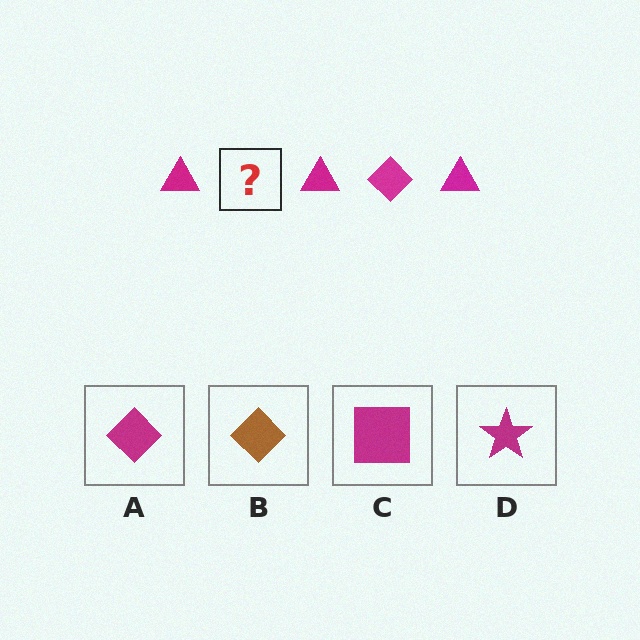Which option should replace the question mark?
Option A.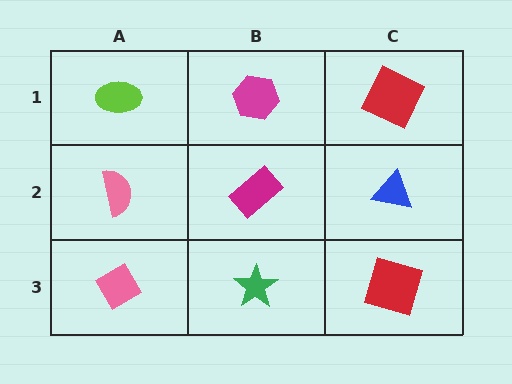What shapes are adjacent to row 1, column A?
A pink semicircle (row 2, column A), a magenta hexagon (row 1, column B).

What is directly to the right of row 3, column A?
A green star.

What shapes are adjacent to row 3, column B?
A magenta rectangle (row 2, column B), a pink diamond (row 3, column A), a red square (row 3, column C).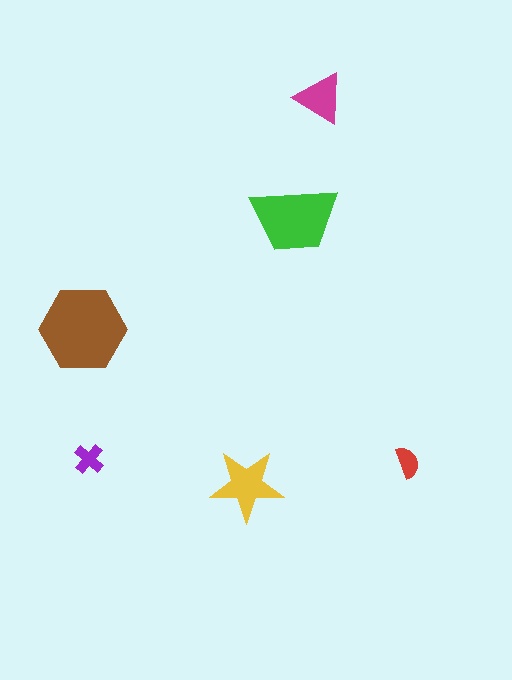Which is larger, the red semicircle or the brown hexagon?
The brown hexagon.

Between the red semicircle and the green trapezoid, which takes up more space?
The green trapezoid.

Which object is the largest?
The brown hexagon.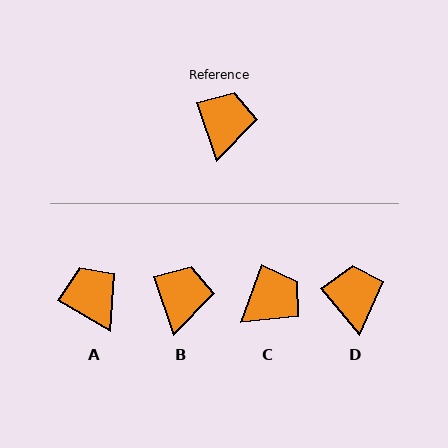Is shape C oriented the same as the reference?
No, it is off by about 39 degrees.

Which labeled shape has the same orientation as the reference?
B.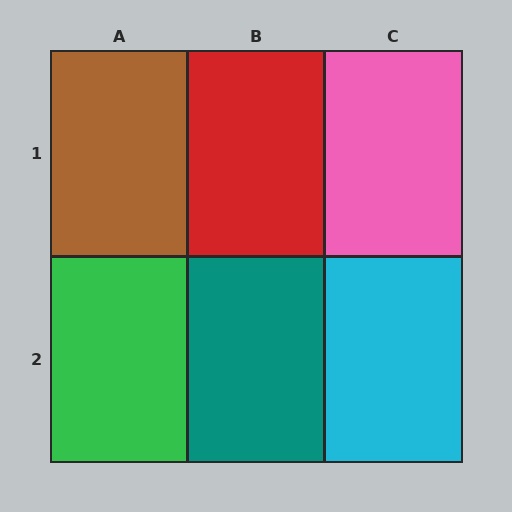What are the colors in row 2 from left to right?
Green, teal, cyan.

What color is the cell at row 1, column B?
Red.